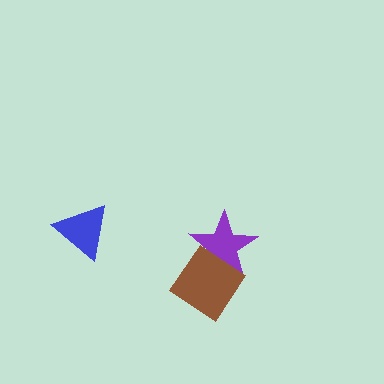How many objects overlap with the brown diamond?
1 object overlaps with the brown diamond.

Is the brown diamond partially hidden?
No, no other shape covers it.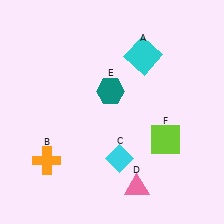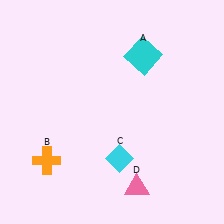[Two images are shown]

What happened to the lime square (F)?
The lime square (F) was removed in Image 2. It was in the bottom-right area of Image 1.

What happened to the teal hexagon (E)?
The teal hexagon (E) was removed in Image 2. It was in the top-left area of Image 1.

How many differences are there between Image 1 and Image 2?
There are 2 differences between the two images.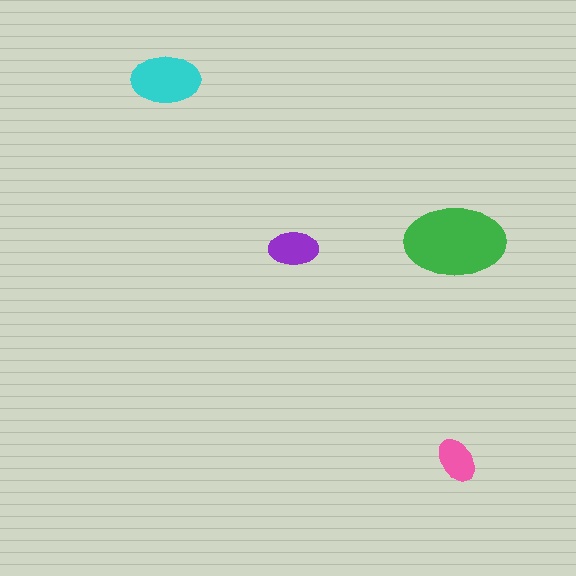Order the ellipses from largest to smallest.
the green one, the cyan one, the purple one, the pink one.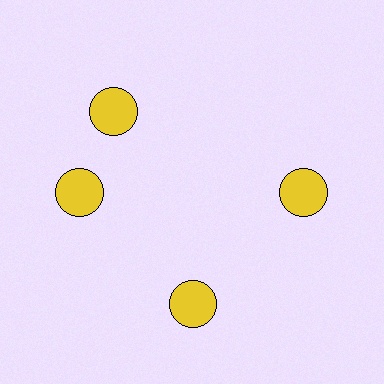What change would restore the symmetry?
The symmetry would be restored by rotating it back into even spacing with its neighbors so that all 4 circles sit at equal angles and equal distance from the center.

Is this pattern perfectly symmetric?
No. The 4 yellow circles are arranged in a ring, but one element near the 12 o'clock position is rotated out of alignment along the ring, breaking the 4-fold rotational symmetry.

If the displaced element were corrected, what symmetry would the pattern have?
It would have 4-fold rotational symmetry — the pattern would map onto itself every 90 degrees.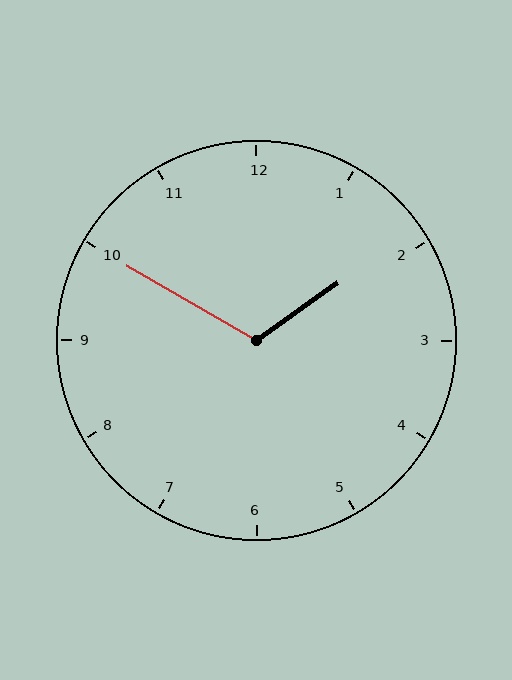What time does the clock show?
1:50.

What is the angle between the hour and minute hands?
Approximately 115 degrees.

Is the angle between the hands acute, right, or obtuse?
It is obtuse.